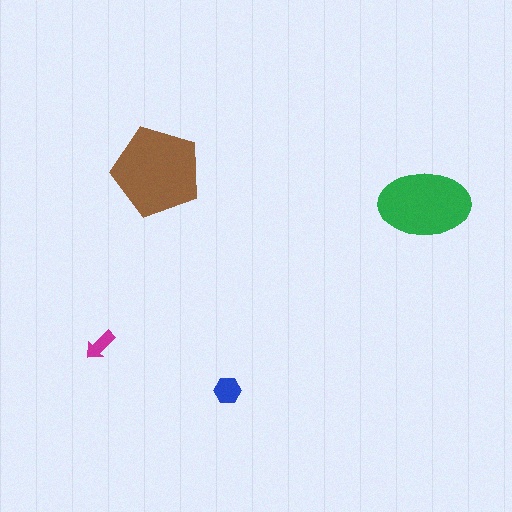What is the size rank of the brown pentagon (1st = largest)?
1st.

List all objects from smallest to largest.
The magenta arrow, the blue hexagon, the green ellipse, the brown pentagon.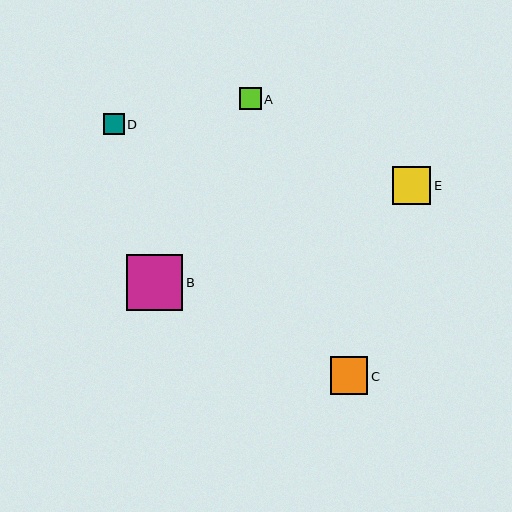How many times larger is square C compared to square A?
Square C is approximately 1.7 times the size of square A.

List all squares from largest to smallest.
From largest to smallest: B, E, C, A, D.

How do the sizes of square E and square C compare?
Square E and square C are approximately the same size.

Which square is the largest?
Square B is the largest with a size of approximately 56 pixels.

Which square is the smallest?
Square D is the smallest with a size of approximately 21 pixels.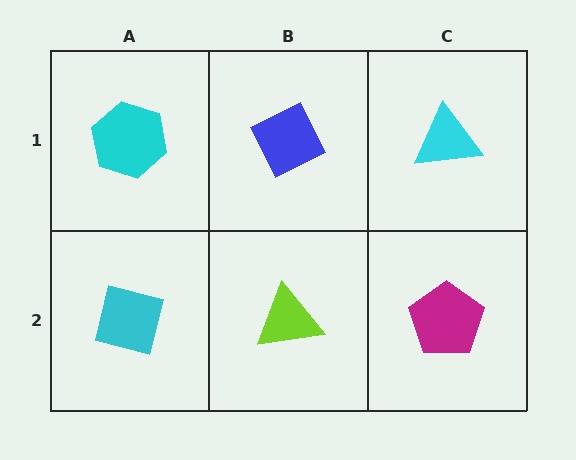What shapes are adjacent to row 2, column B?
A blue diamond (row 1, column B), a cyan square (row 2, column A), a magenta pentagon (row 2, column C).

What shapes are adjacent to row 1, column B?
A lime triangle (row 2, column B), a cyan hexagon (row 1, column A), a cyan triangle (row 1, column C).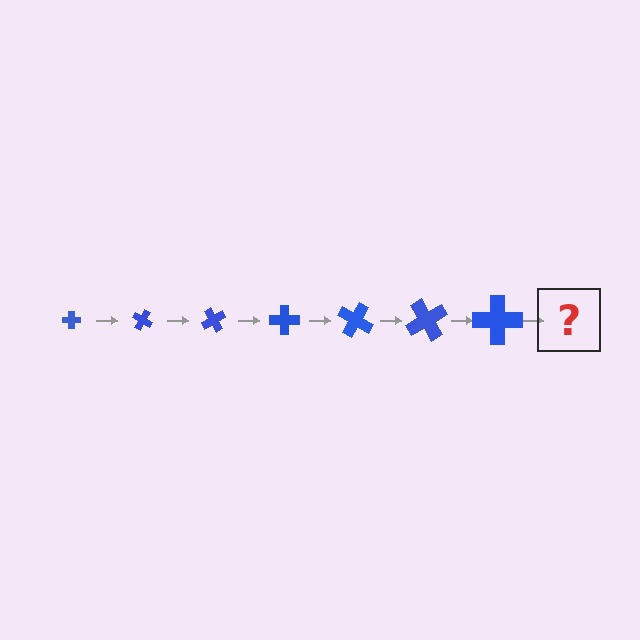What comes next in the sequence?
The next element should be a cross, larger than the previous one and rotated 210 degrees from the start.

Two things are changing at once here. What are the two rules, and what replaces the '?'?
The two rules are that the cross grows larger each step and it rotates 30 degrees each step. The '?' should be a cross, larger than the previous one and rotated 210 degrees from the start.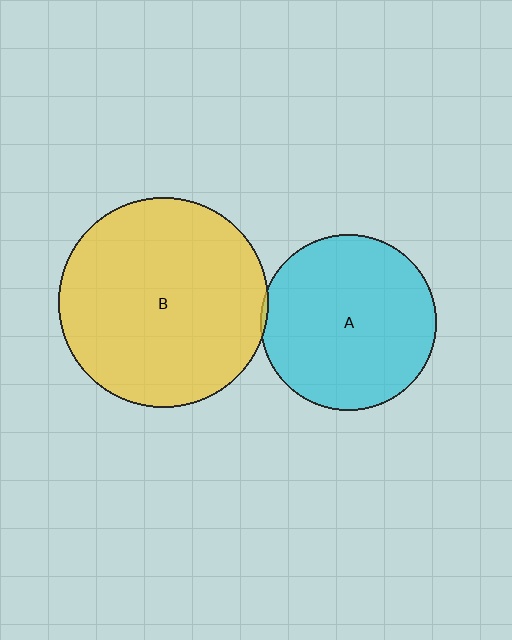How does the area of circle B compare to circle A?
Approximately 1.4 times.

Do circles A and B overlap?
Yes.